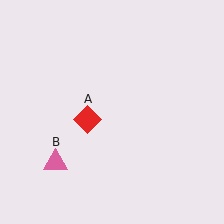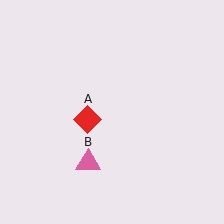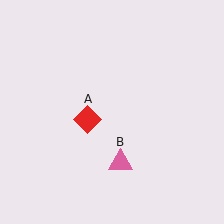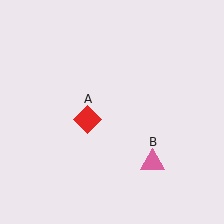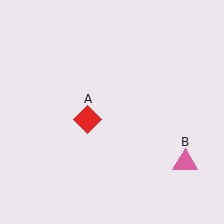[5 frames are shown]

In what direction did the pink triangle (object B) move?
The pink triangle (object B) moved right.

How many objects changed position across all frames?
1 object changed position: pink triangle (object B).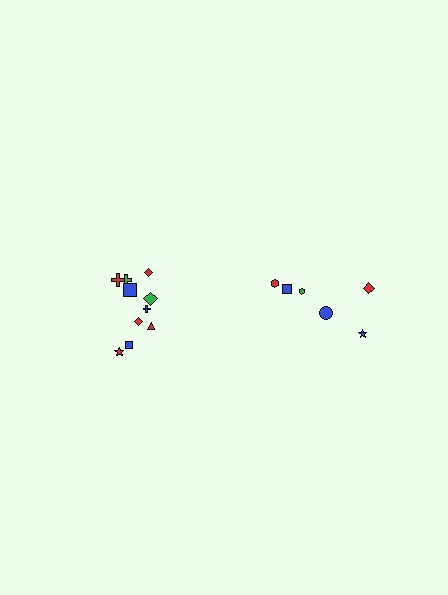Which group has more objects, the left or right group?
The left group.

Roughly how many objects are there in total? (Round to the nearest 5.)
Roughly 15 objects in total.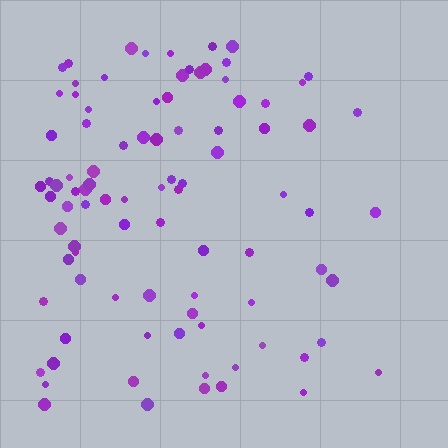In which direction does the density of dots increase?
From right to left, with the left side densest.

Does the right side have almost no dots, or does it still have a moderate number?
Still a moderate number, just noticeably fewer than the left.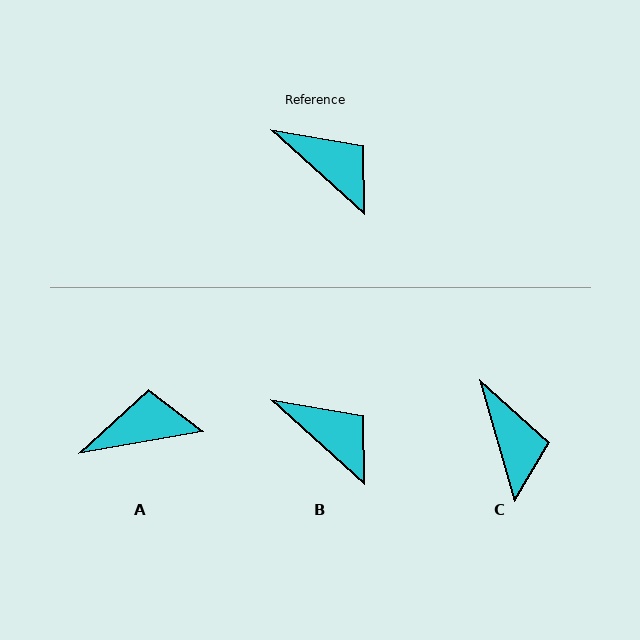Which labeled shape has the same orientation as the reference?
B.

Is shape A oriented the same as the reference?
No, it is off by about 52 degrees.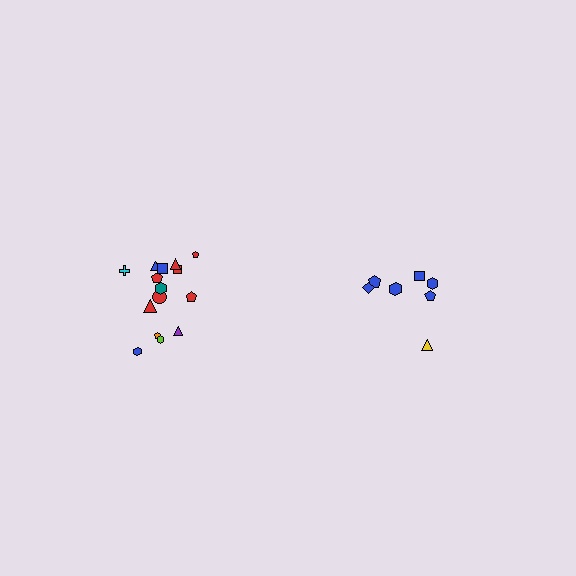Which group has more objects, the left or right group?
The left group.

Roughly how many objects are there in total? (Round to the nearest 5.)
Roughly 20 objects in total.